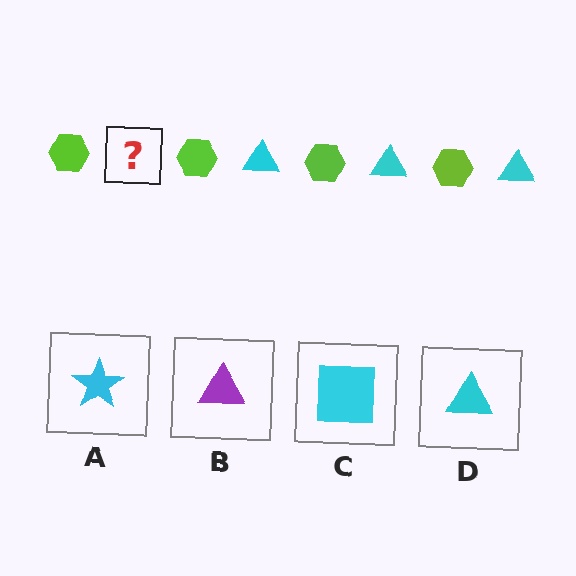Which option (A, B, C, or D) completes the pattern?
D.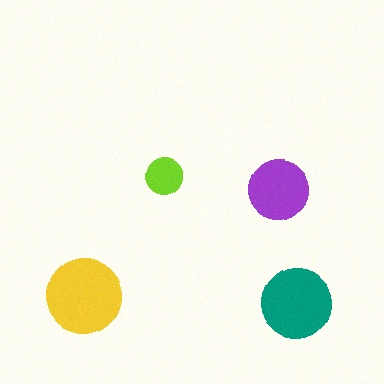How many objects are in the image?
There are 4 objects in the image.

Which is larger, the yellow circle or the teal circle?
The yellow one.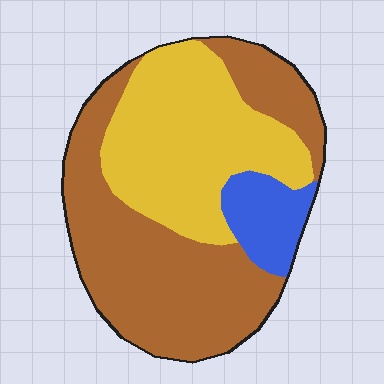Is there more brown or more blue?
Brown.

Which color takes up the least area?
Blue, at roughly 10%.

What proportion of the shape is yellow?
Yellow takes up between a quarter and a half of the shape.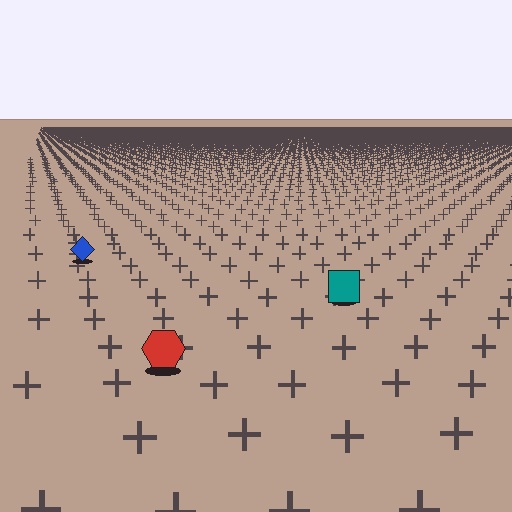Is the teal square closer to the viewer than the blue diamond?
Yes. The teal square is closer — you can tell from the texture gradient: the ground texture is coarser near it.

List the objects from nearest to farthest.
From nearest to farthest: the red hexagon, the teal square, the blue diamond.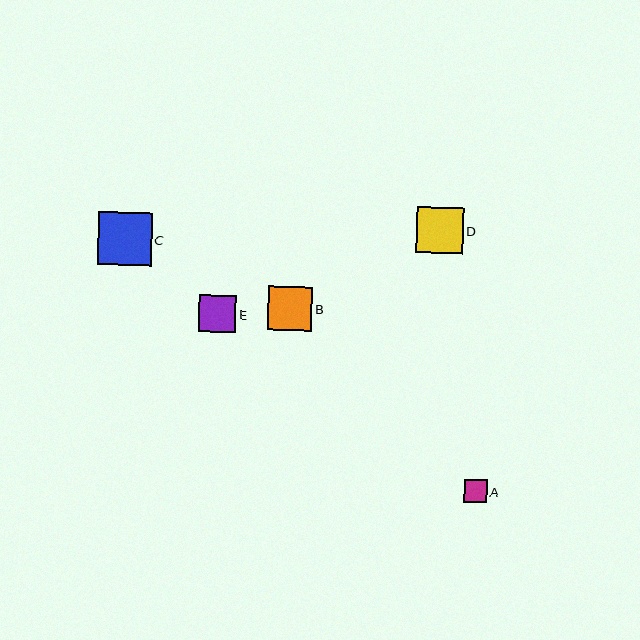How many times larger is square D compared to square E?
Square D is approximately 1.2 times the size of square E.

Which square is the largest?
Square C is the largest with a size of approximately 54 pixels.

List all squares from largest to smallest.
From largest to smallest: C, D, B, E, A.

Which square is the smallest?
Square A is the smallest with a size of approximately 23 pixels.